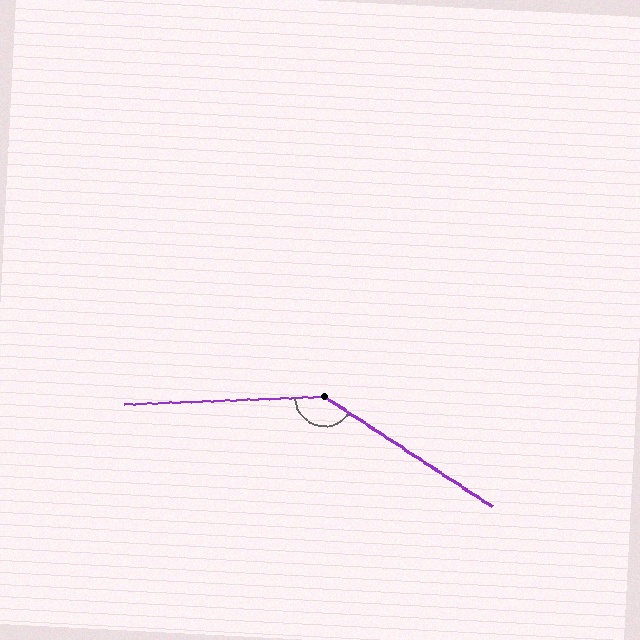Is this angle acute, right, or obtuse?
It is obtuse.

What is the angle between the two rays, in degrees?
Approximately 145 degrees.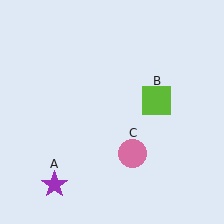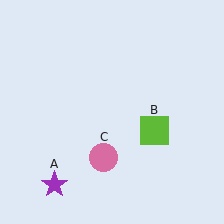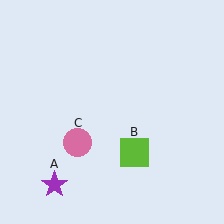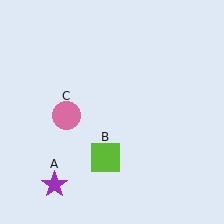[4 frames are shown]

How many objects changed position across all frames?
2 objects changed position: lime square (object B), pink circle (object C).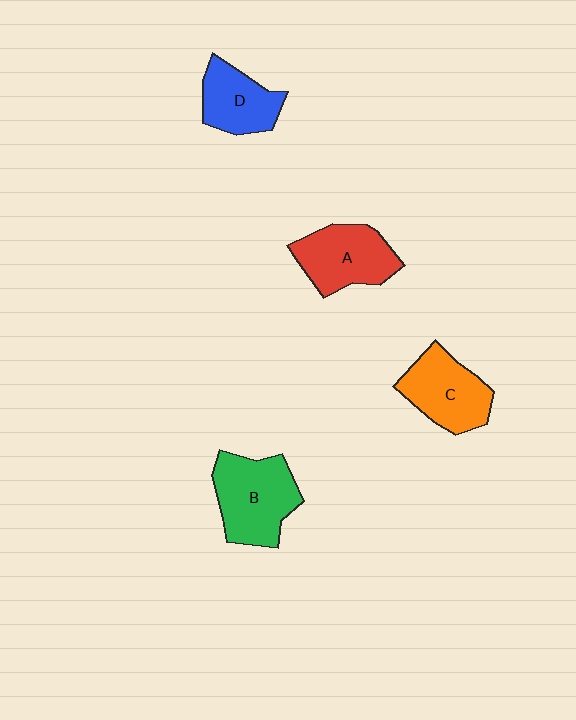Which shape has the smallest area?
Shape D (blue).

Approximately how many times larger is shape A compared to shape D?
Approximately 1.2 times.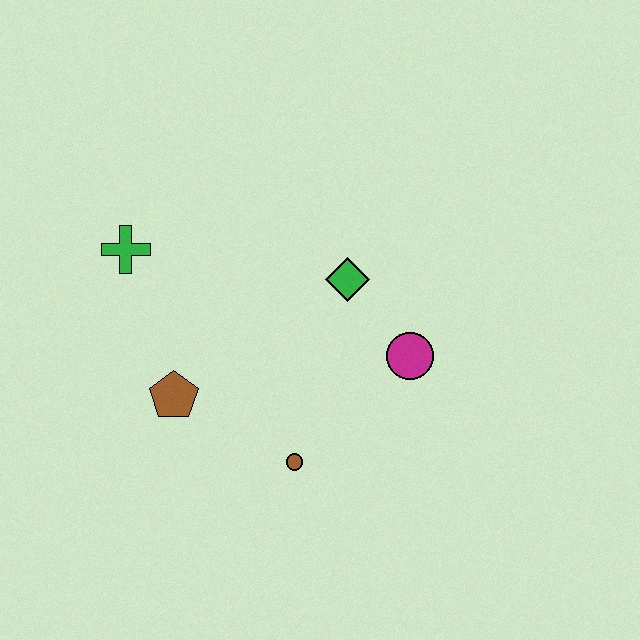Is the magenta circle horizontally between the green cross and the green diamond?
No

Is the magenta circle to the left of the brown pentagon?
No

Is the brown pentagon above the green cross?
No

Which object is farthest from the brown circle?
The green cross is farthest from the brown circle.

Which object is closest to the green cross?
The brown pentagon is closest to the green cross.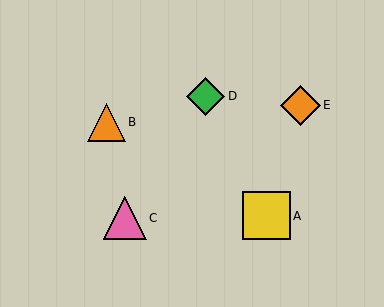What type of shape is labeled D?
Shape D is a green diamond.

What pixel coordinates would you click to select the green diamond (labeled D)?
Click at (206, 96) to select the green diamond D.